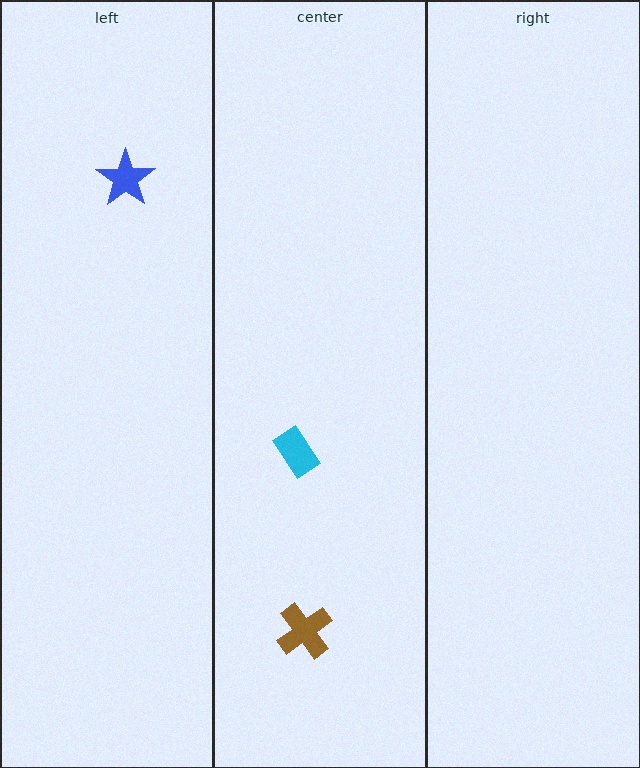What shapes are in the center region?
The cyan rectangle, the brown cross.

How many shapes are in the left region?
1.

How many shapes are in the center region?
2.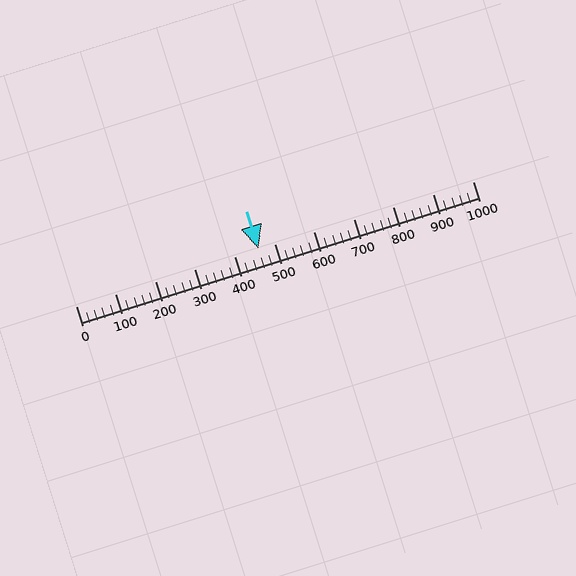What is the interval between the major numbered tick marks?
The major tick marks are spaced 100 units apart.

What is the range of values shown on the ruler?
The ruler shows values from 0 to 1000.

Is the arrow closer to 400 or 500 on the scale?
The arrow is closer to 500.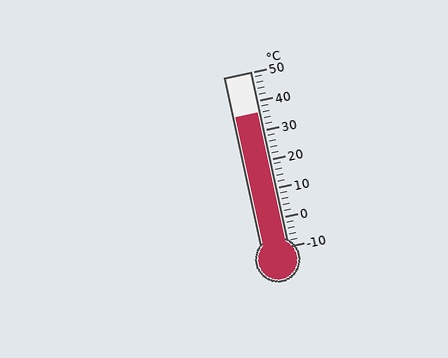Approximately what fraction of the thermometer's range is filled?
The thermometer is filled to approximately 75% of its range.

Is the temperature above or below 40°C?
The temperature is below 40°C.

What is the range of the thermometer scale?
The thermometer scale ranges from -10°C to 50°C.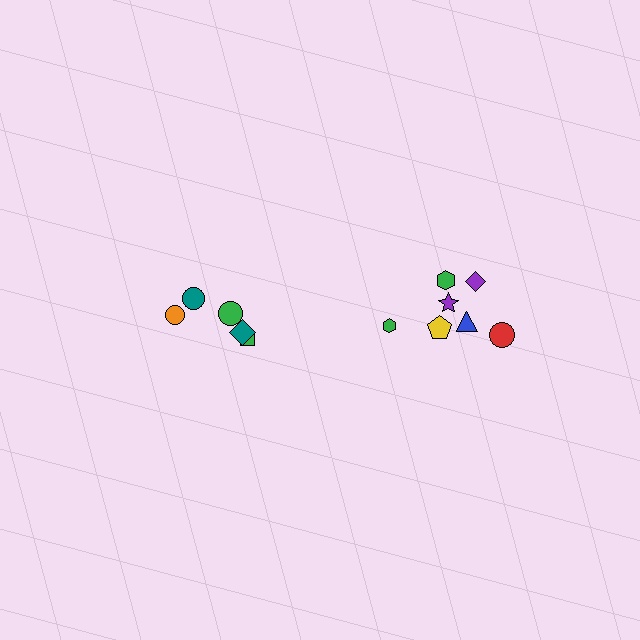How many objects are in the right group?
There are 7 objects.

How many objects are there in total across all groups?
There are 12 objects.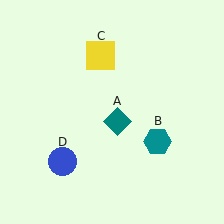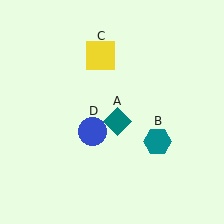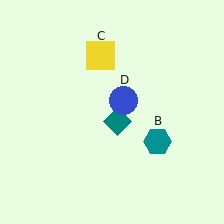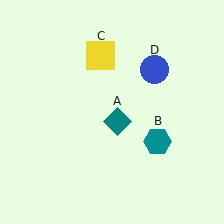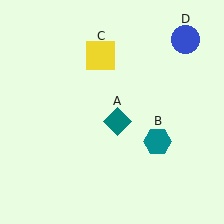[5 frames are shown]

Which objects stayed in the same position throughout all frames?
Teal diamond (object A) and teal hexagon (object B) and yellow square (object C) remained stationary.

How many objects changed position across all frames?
1 object changed position: blue circle (object D).